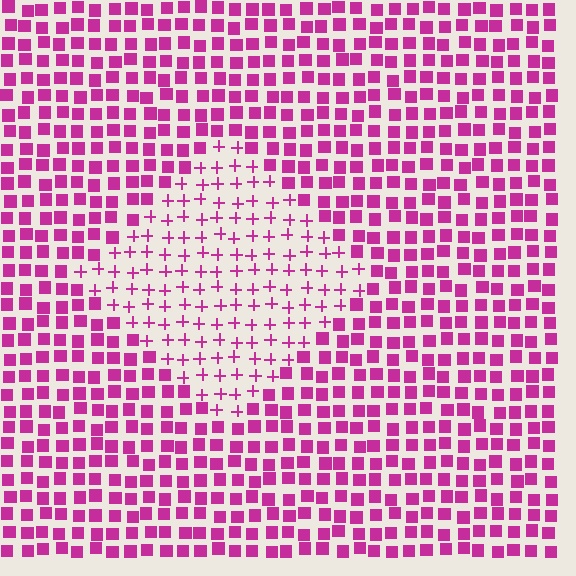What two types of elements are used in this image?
The image uses plus signs inside the diamond region and squares outside it.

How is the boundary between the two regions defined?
The boundary is defined by a change in element shape: plus signs inside vs. squares outside. All elements share the same color and spacing.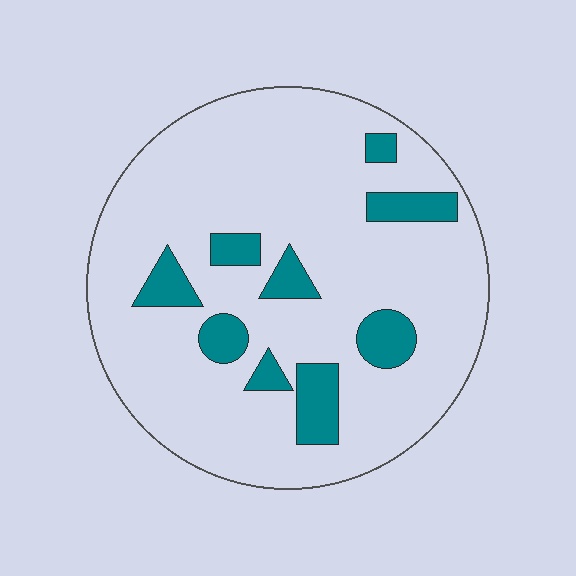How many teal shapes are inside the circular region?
9.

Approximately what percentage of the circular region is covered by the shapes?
Approximately 15%.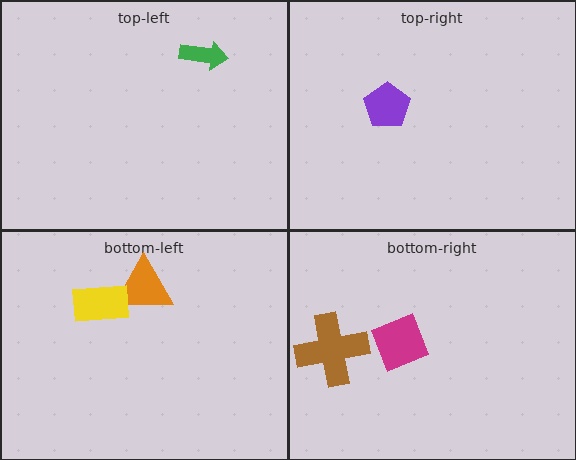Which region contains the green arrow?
The top-left region.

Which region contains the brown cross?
The bottom-right region.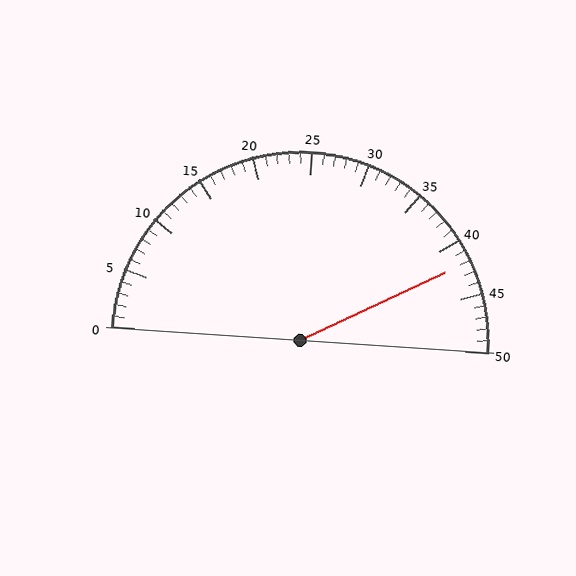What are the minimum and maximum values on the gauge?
The gauge ranges from 0 to 50.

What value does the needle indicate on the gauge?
The needle indicates approximately 42.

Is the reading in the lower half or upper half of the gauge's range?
The reading is in the upper half of the range (0 to 50).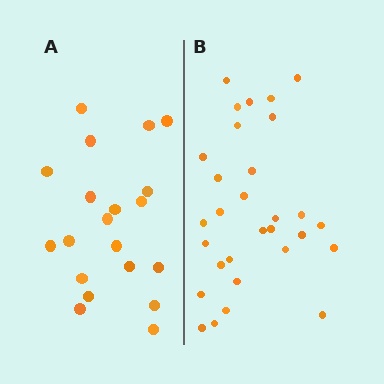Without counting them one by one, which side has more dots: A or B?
Region B (the right region) has more dots.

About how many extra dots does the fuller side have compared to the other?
Region B has roughly 10 or so more dots than region A.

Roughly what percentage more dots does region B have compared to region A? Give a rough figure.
About 50% more.